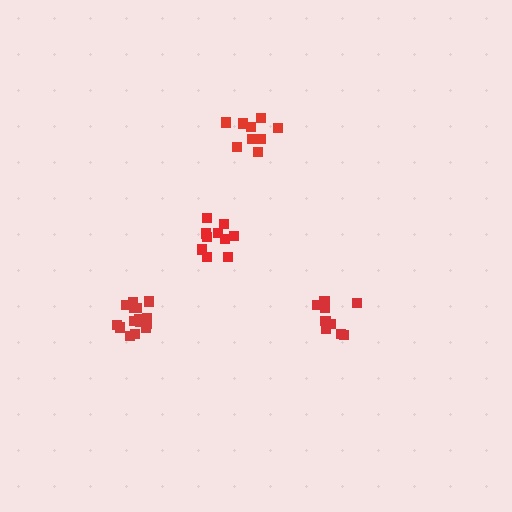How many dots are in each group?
Group 1: 15 dots, Group 2: 9 dots, Group 3: 10 dots, Group 4: 10 dots (44 total).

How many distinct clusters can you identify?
There are 4 distinct clusters.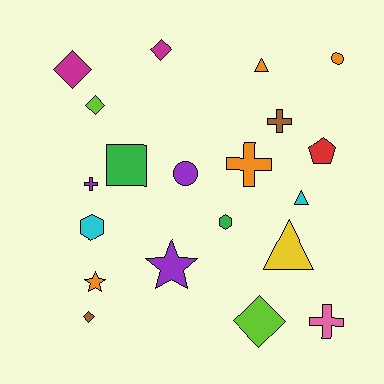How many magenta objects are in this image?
There are 2 magenta objects.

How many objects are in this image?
There are 20 objects.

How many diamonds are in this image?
There are 5 diamonds.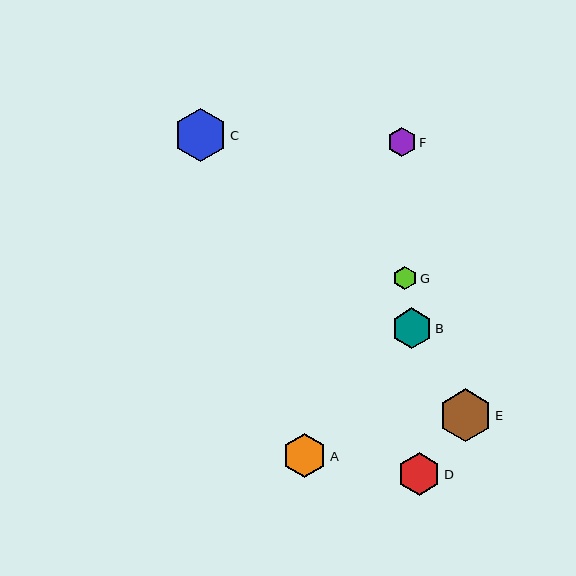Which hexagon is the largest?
Hexagon C is the largest with a size of approximately 53 pixels.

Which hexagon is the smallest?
Hexagon G is the smallest with a size of approximately 24 pixels.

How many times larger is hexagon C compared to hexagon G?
Hexagon C is approximately 2.3 times the size of hexagon G.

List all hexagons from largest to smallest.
From largest to smallest: C, E, A, D, B, F, G.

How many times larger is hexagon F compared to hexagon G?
Hexagon F is approximately 1.2 times the size of hexagon G.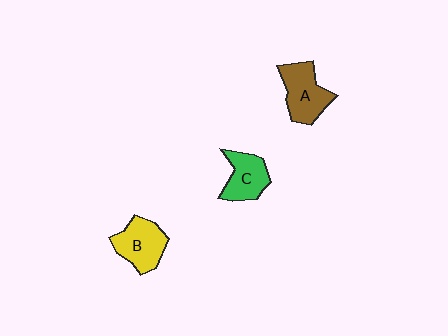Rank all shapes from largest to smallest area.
From largest to smallest: A (brown), B (yellow), C (green).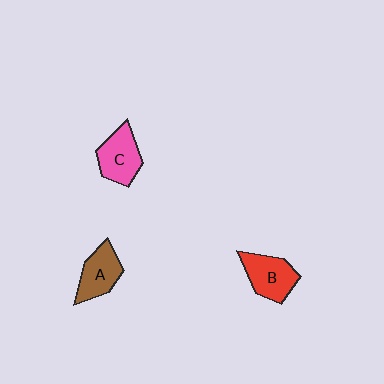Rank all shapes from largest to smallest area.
From largest to smallest: C (pink), B (red), A (brown).